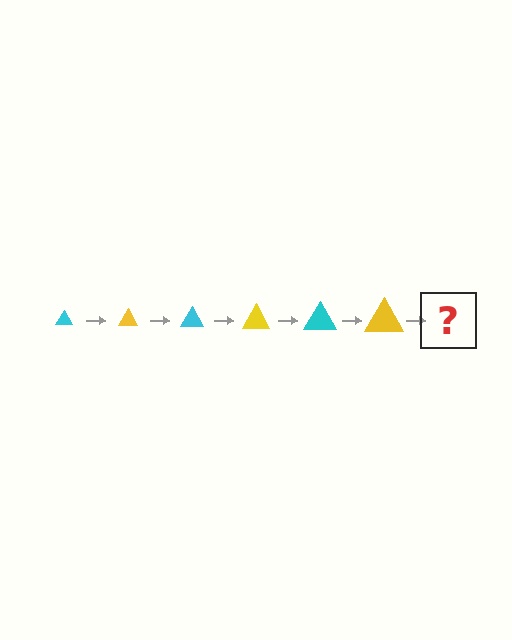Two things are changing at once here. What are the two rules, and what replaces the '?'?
The two rules are that the triangle grows larger each step and the color cycles through cyan and yellow. The '?' should be a cyan triangle, larger than the previous one.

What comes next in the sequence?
The next element should be a cyan triangle, larger than the previous one.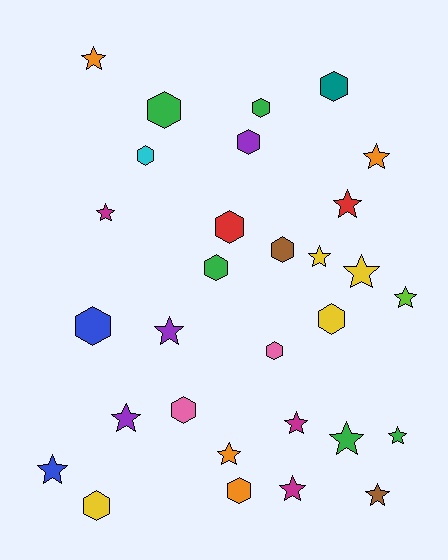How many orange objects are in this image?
There are 4 orange objects.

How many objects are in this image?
There are 30 objects.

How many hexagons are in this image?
There are 14 hexagons.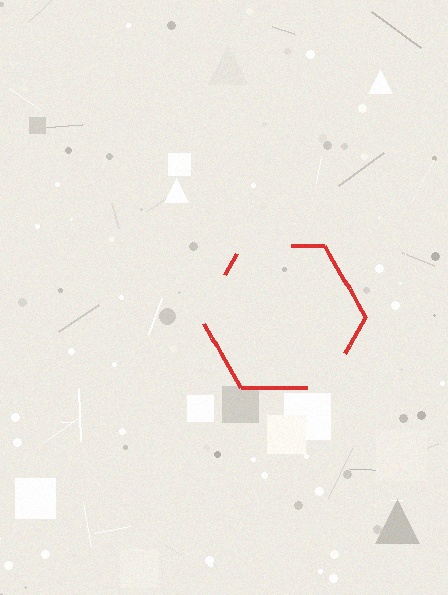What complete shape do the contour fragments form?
The contour fragments form a hexagon.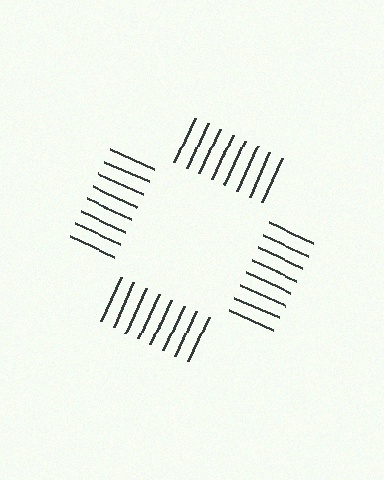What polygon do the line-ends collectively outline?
An illusory square — the line segments terminate on its edges but no continuous stroke is drawn.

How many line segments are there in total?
32 — 8 along each of the 4 edges.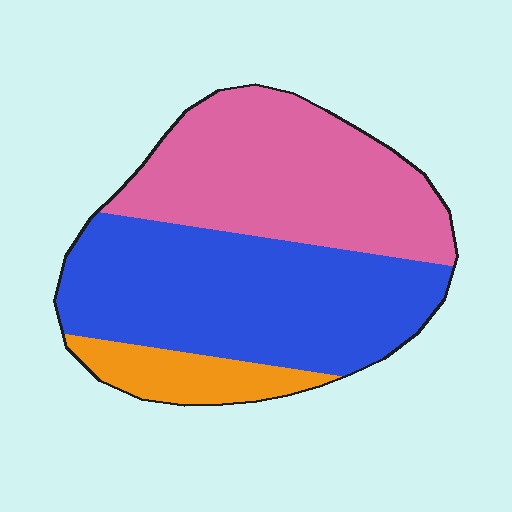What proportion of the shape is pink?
Pink covers 41% of the shape.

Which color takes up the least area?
Orange, at roughly 10%.